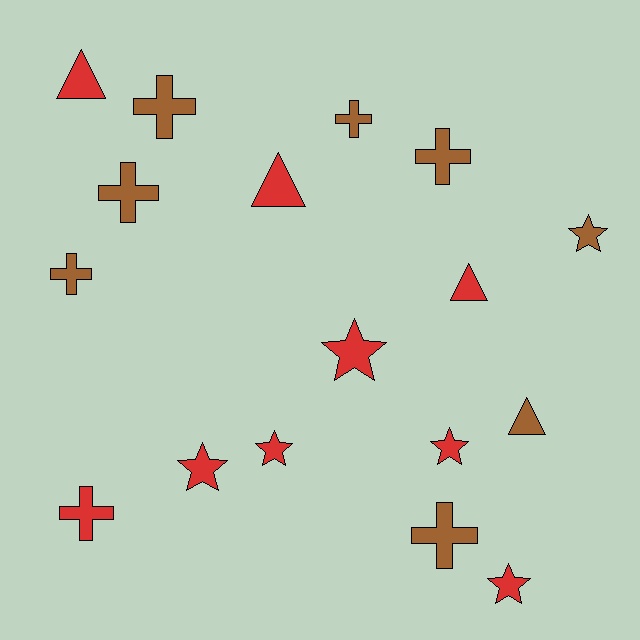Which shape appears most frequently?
Cross, with 7 objects.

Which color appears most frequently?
Red, with 9 objects.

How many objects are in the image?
There are 17 objects.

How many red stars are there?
There are 5 red stars.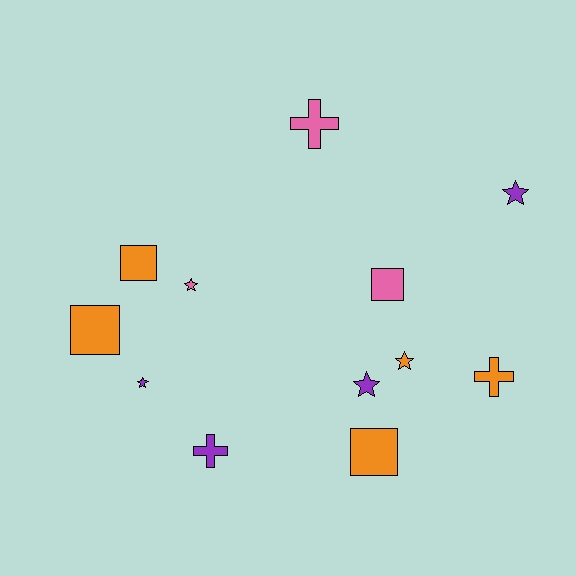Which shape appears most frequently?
Star, with 5 objects.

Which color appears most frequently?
Orange, with 5 objects.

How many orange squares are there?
There are 3 orange squares.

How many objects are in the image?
There are 12 objects.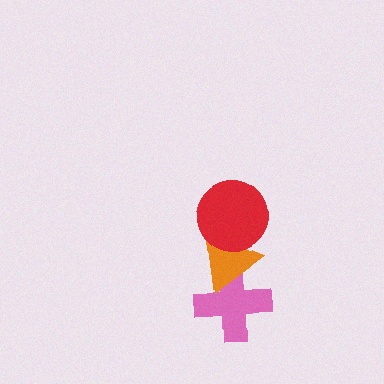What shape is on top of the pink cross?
The orange triangle is on top of the pink cross.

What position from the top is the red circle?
The red circle is 1st from the top.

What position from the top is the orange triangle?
The orange triangle is 2nd from the top.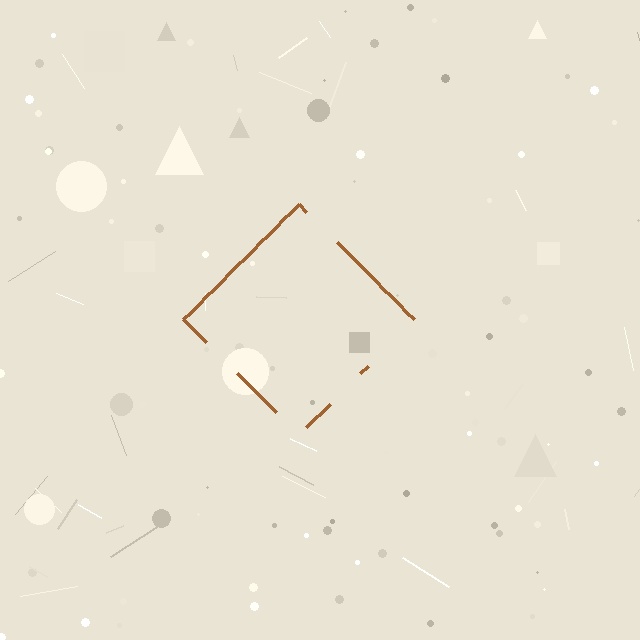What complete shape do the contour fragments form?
The contour fragments form a diamond.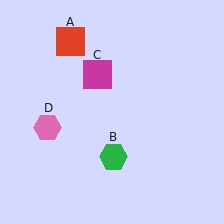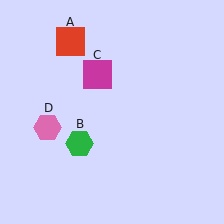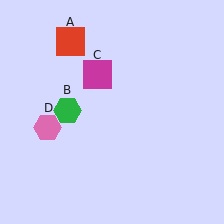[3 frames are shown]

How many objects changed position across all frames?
1 object changed position: green hexagon (object B).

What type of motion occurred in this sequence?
The green hexagon (object B) rotated clockwise around the center of the scene.